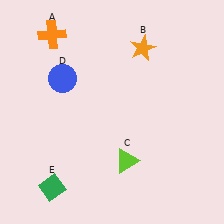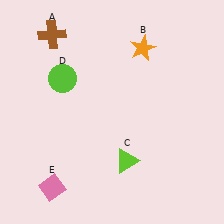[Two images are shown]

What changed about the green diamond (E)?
In Image 1, E is green. In Image 2, it changed to pink.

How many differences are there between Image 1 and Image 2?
There are 3 differences between the two images.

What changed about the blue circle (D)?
In Image 1, D is blue. In Image 2, it changed to lime.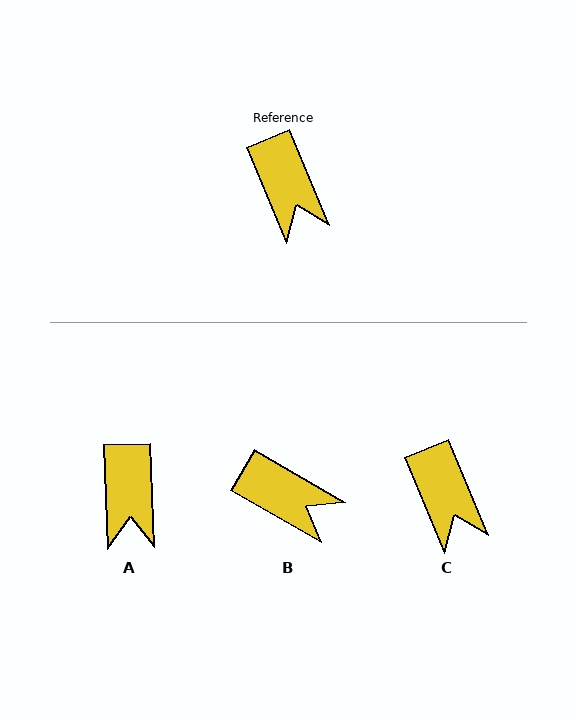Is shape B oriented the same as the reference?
No, it is off by about 38 degrees.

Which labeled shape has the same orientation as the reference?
C.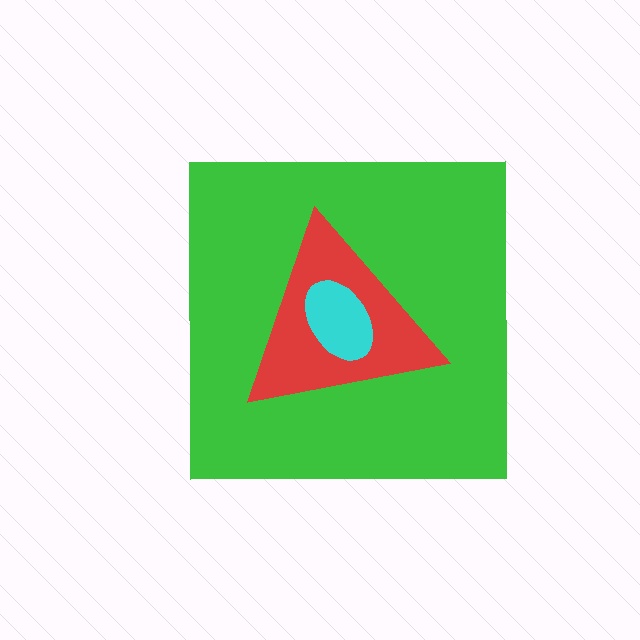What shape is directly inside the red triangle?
The cyan ellipse.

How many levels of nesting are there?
3.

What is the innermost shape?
The cyan ellipse.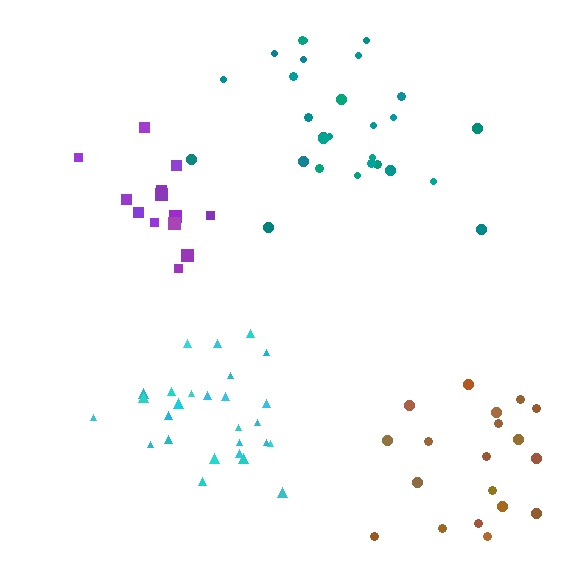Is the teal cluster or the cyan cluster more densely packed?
Cyan.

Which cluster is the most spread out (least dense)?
Brown.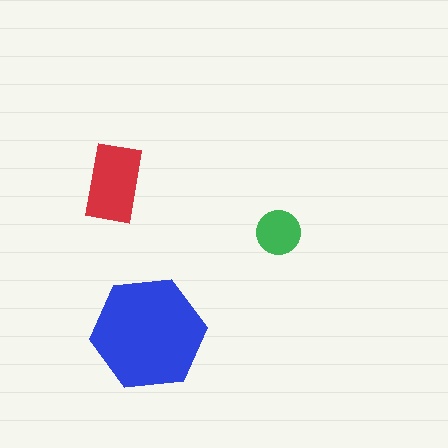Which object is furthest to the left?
The red rectangle is leftmost.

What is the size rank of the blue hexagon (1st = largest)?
1st.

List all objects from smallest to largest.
The green circle, the red rectangle, the blue hexagon.